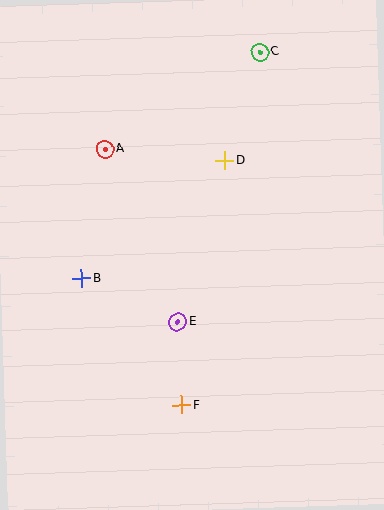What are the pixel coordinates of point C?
Point C is at (260, 52).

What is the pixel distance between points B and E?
The distance between B and E is 106 pixels.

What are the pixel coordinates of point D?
Point D is at (225, 161).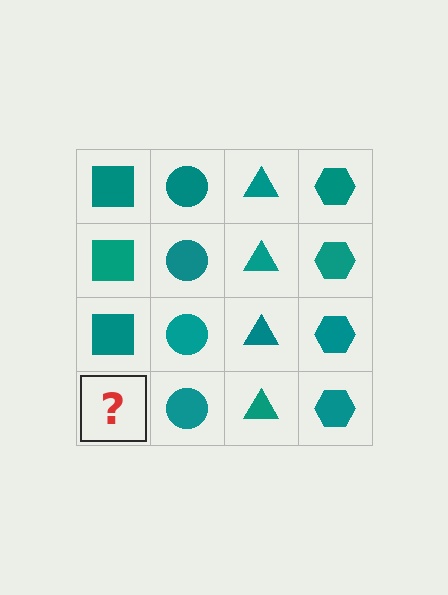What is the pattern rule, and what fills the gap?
The rule is that each column has a consistent shape. The gap should be filled with a teal square.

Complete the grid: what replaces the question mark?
The question mark should be replaced with a teal square.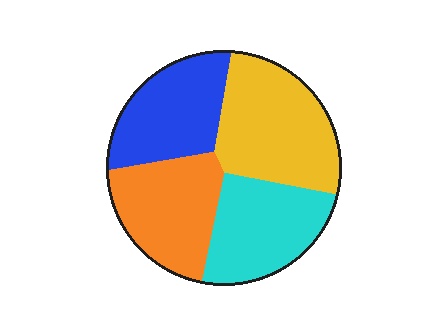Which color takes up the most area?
Yellow, at roughly 30%.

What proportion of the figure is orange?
Orange covers around 25% of the figure.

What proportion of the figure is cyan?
Cyan takes up about one quarter (1/4) of the figure.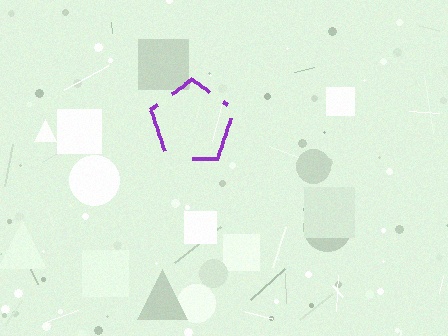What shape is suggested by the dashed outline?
The dashed outline suggests a pentagon.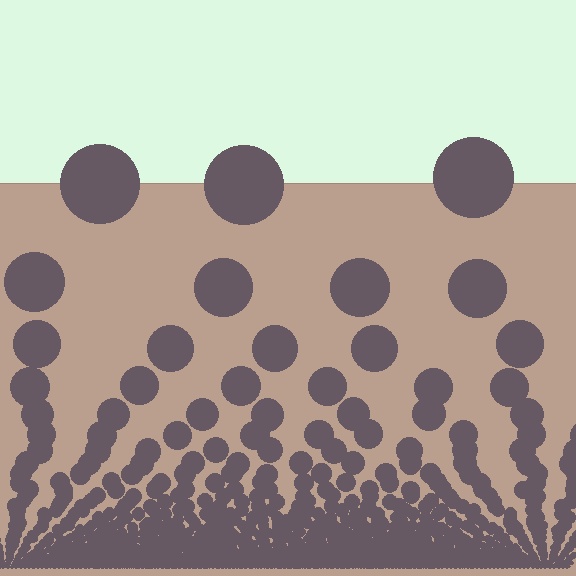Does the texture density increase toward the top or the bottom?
Density increases toward the bottom.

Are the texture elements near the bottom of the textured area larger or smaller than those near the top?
Smaller. The gradient is inverted — elements near the bottom are smaller and denser.